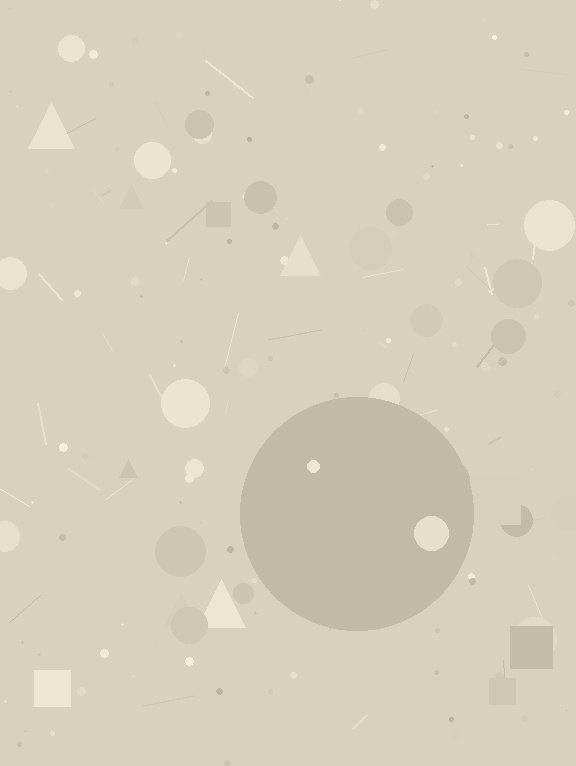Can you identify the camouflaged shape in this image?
The camouflaged shape is a circle.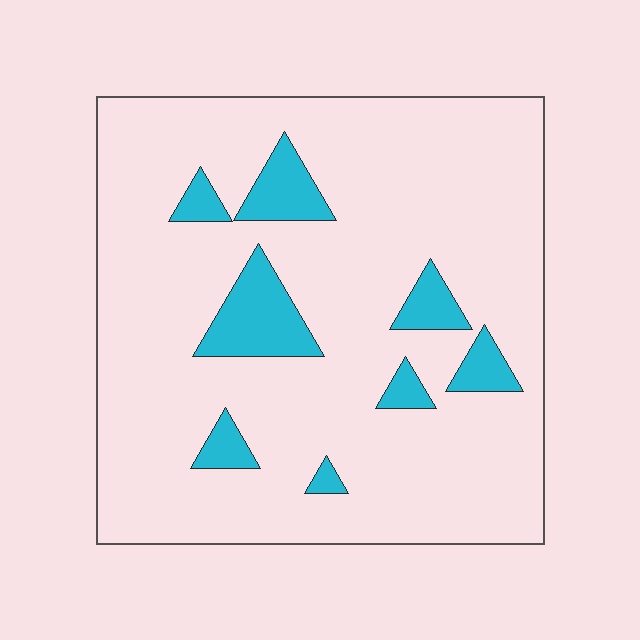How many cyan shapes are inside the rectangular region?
8.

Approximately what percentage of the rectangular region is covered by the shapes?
Approximately 10%.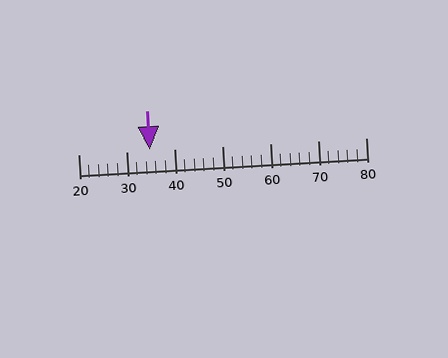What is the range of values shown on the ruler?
The ruler shows values from 20 to 80.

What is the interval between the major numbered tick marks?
The major tick marks are spaced 10 units apart.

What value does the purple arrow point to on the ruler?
The purple arrow points to approximately 35.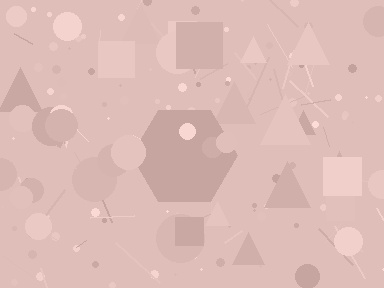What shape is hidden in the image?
A hexagon is hidden in the image.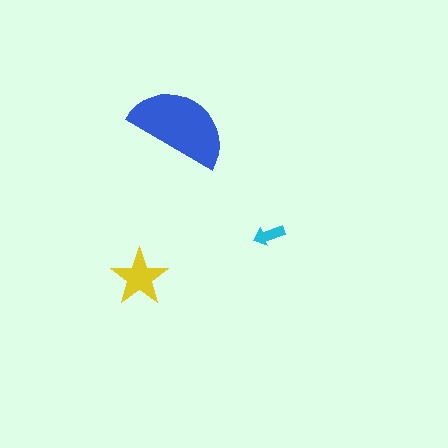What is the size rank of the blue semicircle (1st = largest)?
1st.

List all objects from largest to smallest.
The blue semicircle, the yellow star, the cyan arrow.